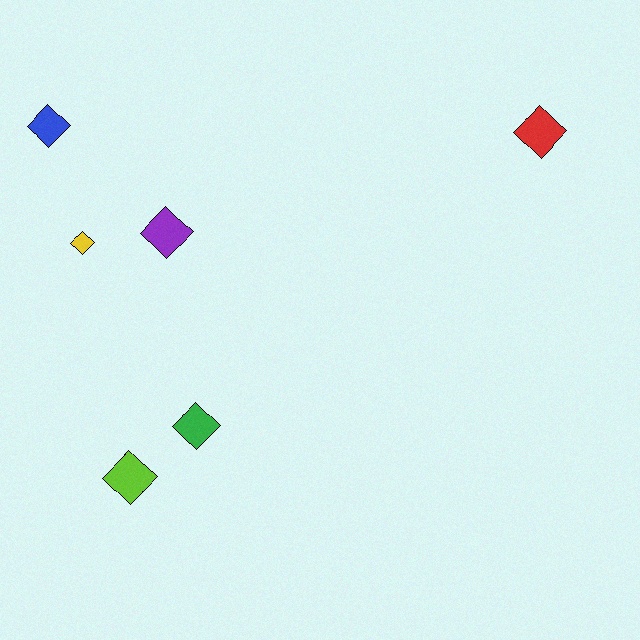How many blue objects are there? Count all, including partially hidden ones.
There is 1 blue object.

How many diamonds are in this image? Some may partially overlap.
There are 6 diamonds.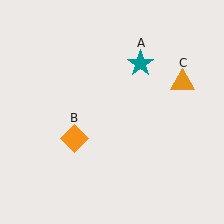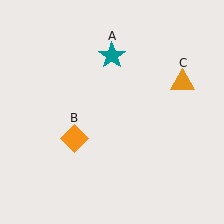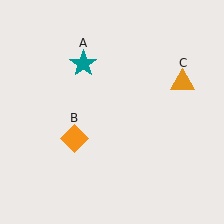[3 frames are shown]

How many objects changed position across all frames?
1 object changed position: teal star (object A).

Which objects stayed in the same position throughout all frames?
Orange diamond (object B) and orange triangle (object C) remained stationary.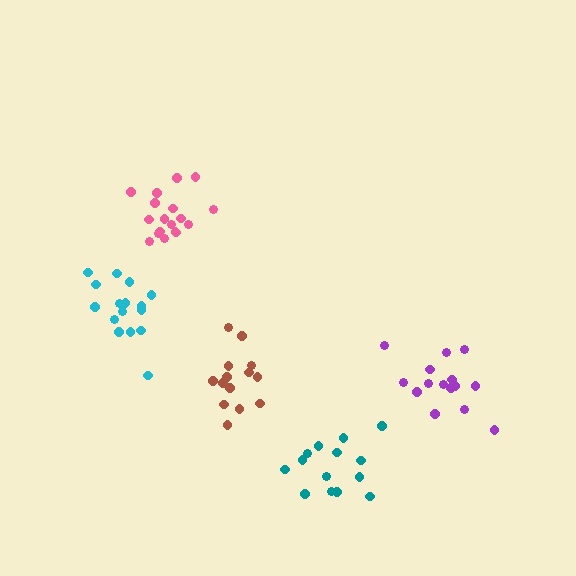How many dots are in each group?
Group 1: 19 dots, Group 2: 16 dots, Group 3: 15 dots, Group 4: 14 dots, Group 5: 14 dots (78 total).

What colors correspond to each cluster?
The clusters are colored: pink, cyan, purple, teal, brown.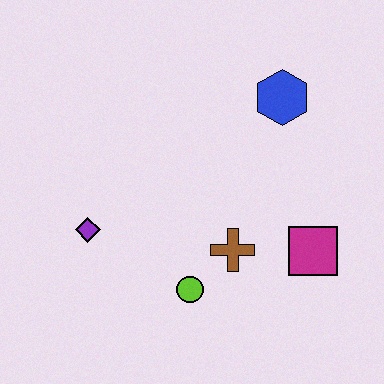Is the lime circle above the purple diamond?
No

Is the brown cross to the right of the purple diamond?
Yes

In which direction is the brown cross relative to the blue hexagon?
The brown cross is below the blue hexagon.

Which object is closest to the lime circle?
The brown cross is closest to the lime circle.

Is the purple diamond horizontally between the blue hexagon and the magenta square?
No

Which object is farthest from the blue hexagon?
The purple diamond is farthest from the blue hexagon.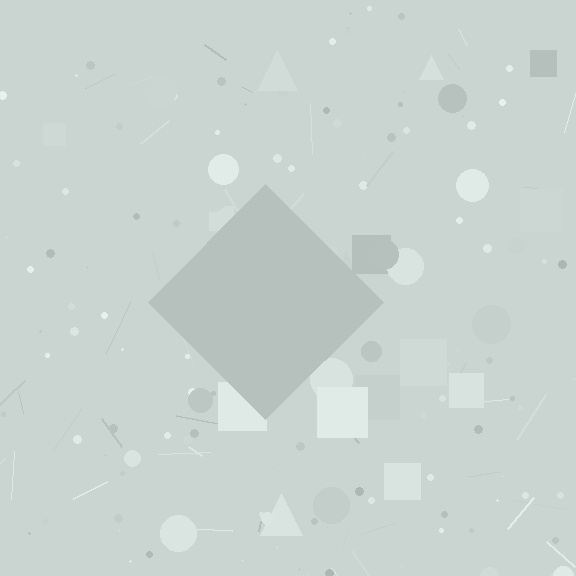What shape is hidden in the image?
A diamond is hidden in the image.